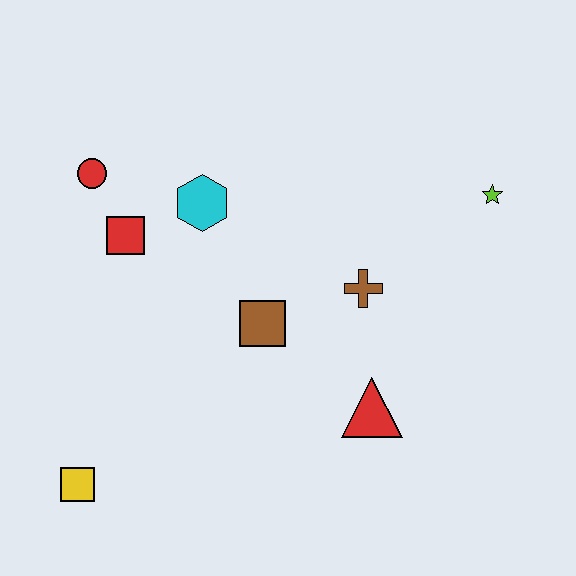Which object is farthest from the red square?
The lime star is farthest from the red square.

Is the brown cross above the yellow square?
Yes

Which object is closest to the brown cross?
The brown square is closest to the brown cross.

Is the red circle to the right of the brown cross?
No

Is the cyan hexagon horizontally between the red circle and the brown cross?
Yes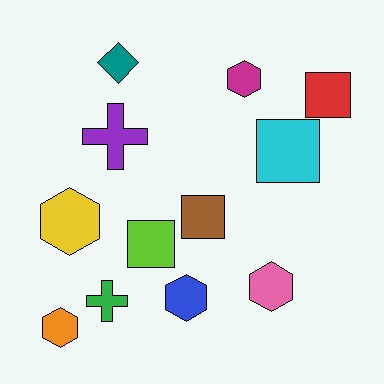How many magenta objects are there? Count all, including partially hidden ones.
There is 1 magenta object.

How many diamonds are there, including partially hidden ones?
There is 1 diamond.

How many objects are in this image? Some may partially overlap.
There are 12 objects.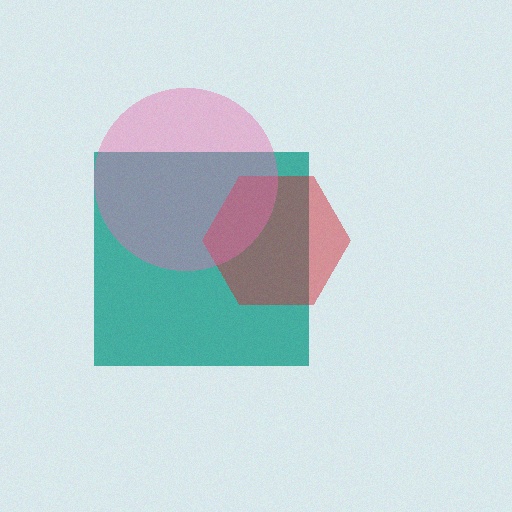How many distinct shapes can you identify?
There are 3 distinct shapes: a teal square, a red hexagon, a pink circle.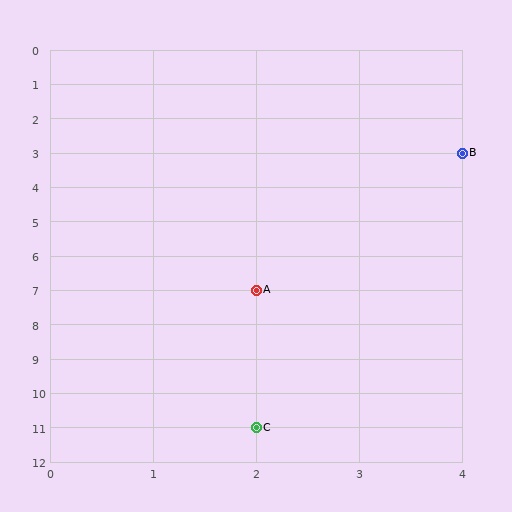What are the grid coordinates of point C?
Point C is at grid coordinates (2, 11).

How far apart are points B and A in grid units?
Points B and A are 2 columns and 4 rows apart (about 4.5 grid units diagonally).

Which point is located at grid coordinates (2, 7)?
Point A is at (2, 7).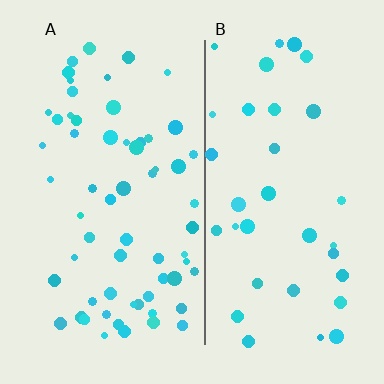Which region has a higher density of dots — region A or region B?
A (the left).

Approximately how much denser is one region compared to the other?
Approximately 1.8× — region A over region B.